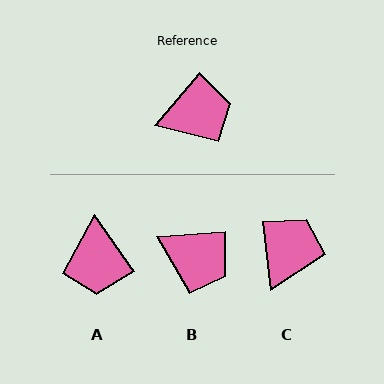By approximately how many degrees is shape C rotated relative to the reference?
Approximately 47 degrees counter-clockwise.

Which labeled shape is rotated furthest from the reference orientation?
A, about 104 degrees away.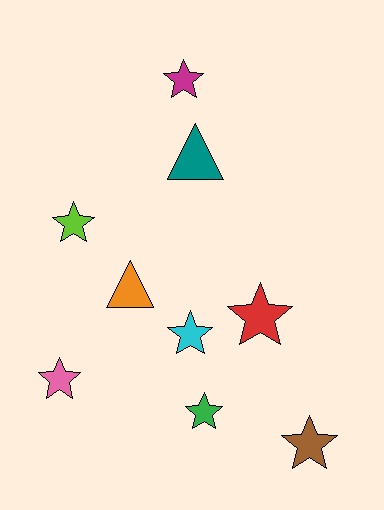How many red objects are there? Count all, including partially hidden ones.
There is 1 red object.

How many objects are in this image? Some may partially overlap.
There are 9 objects.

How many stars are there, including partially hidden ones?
There are 7 stars.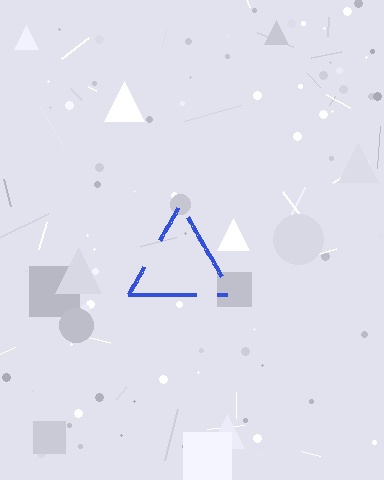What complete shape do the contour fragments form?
The contour fragments form a triangle.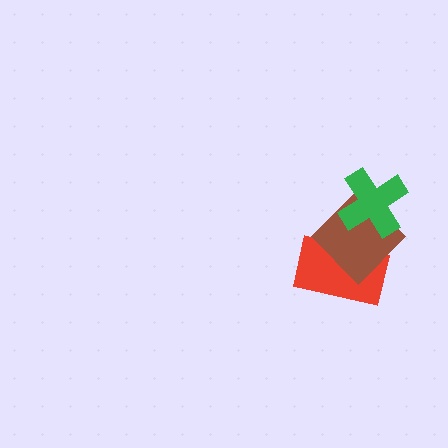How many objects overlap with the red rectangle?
1 object overlaps with the red rectangle.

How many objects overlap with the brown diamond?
2 objects overlap with the brown diamond.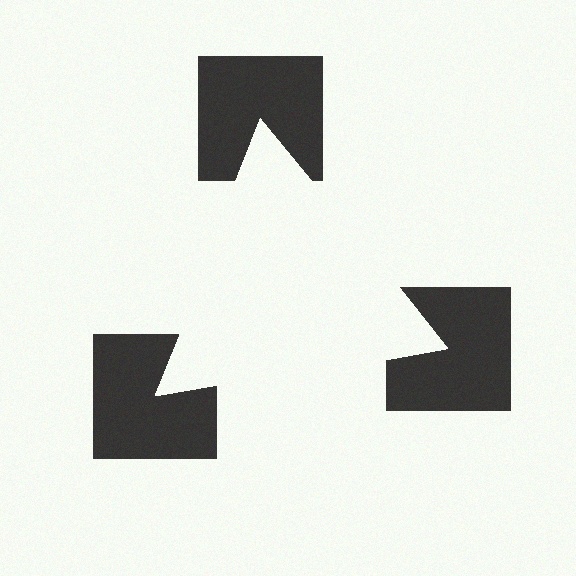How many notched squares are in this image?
There are 3 — one at each vertex of the illusory triangle.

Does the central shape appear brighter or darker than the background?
It typically appears slightly brighter than the background, even though no actual brightness change is drawn.